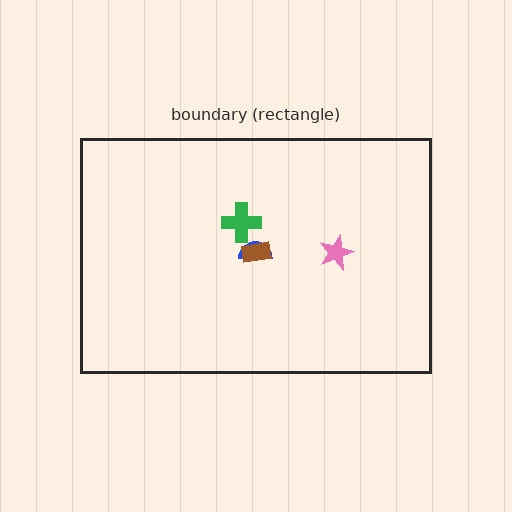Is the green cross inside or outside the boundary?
Inside.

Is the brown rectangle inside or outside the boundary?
Inside.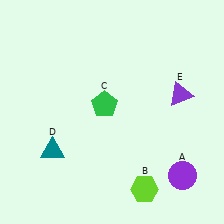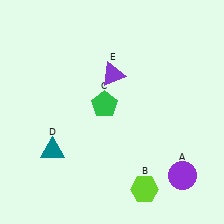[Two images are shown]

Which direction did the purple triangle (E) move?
The purple triangle (E) moved left.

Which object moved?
The purple triangle (E) moved left.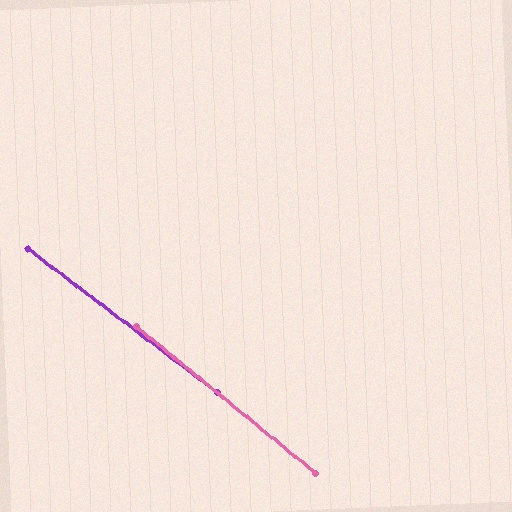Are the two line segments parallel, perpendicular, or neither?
Parallel — their directions differ by only 1.8°.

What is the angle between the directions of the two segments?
Approximately 2 degrees.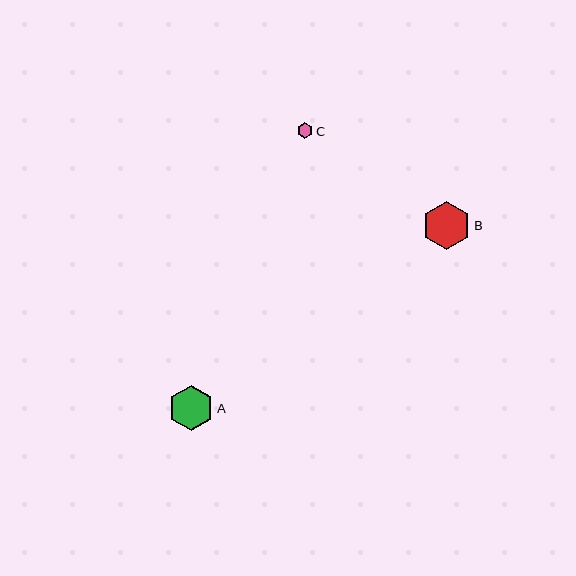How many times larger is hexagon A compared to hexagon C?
Hexagon A is approximately 2.9 times the size of hexagon C.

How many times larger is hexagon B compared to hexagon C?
Hexagon B is approximately 3.1 times the size of hexagon C.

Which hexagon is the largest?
Hexagon B is the largest with a size of approximately 48 pixels.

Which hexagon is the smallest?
Hexagon C is the smallest with a size of approximately 16 pixels.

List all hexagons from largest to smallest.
From largest to smallest: B, A, C.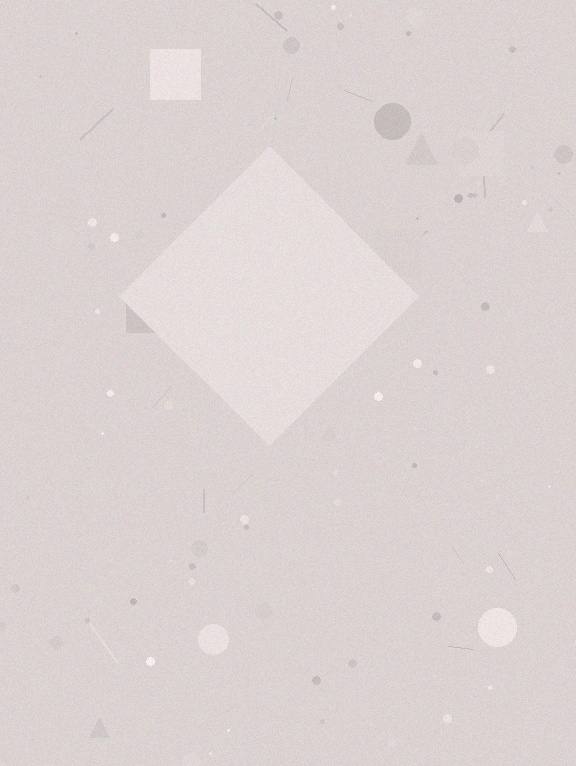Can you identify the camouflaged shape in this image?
The camouflaged shape is a diamond.